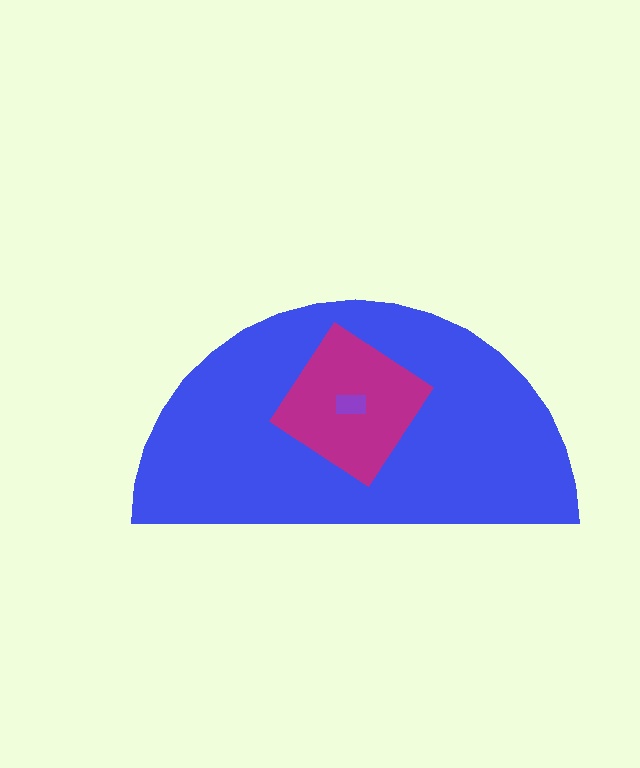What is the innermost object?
The purple rectangle.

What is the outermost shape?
The blue semicircle.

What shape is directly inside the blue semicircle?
The magenta diamond.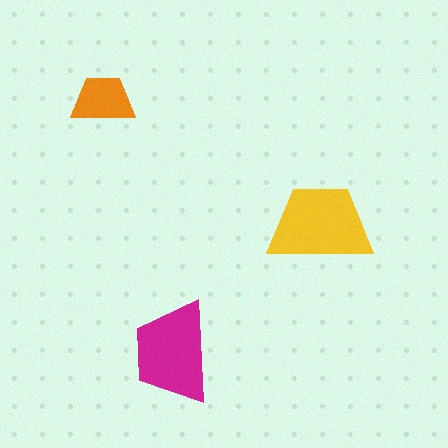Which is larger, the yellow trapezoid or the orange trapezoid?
The yellow one.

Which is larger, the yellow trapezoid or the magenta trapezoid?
The yellow one.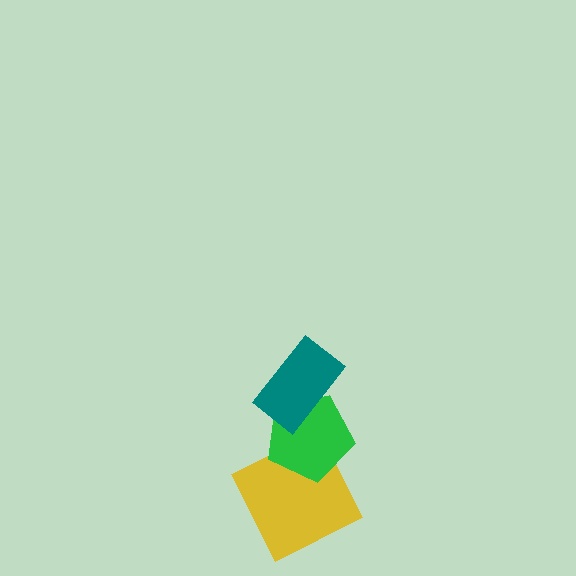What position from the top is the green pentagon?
The green pentagon is 2nd from the top.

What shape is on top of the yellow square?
The green pentagon is on top of the yellow square.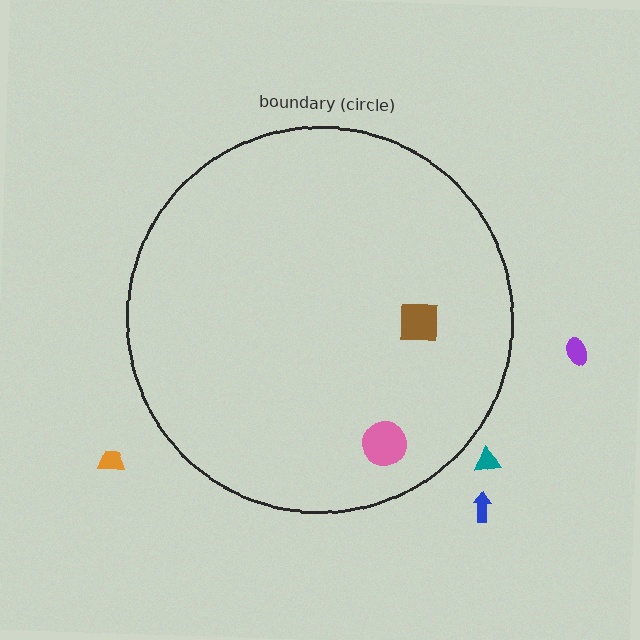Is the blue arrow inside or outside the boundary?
Outside.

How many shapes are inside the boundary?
2 inside, 4 outside.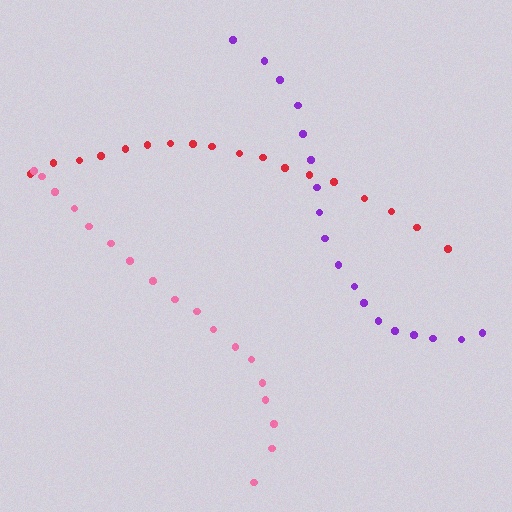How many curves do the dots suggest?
There are 3 distinct paths.